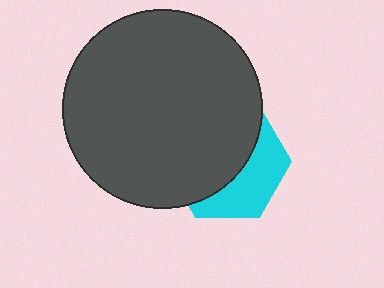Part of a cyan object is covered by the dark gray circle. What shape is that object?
It is a hexagon.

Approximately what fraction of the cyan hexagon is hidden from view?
Roughly 61% of the cyan hexagon is hidden behind the dark gray circle.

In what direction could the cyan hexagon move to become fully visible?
The cyan hexagon could move toward the lower-right. That would shift it out from behind the dark gray circle entirely.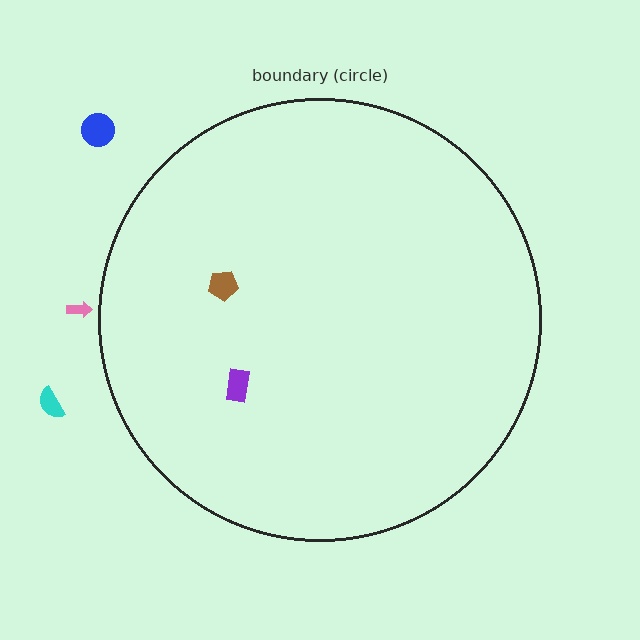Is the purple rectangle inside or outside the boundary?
Inside.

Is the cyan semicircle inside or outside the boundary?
Outside.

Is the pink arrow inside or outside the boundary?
Outside.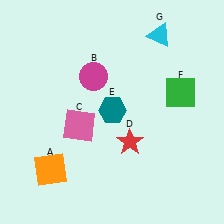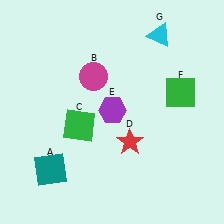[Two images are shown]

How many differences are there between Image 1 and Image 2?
There are 3 differences between the two images.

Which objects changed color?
A changed from orange to teal. C changed from pink to green. E changed from teal to purple.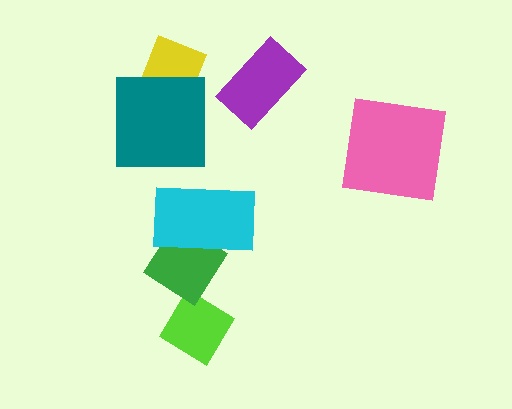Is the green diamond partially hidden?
Yes, it is partially covered by another shape.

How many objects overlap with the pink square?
0 objects overlap with the pink square.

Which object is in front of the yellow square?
The teal square is in front of the yellow square.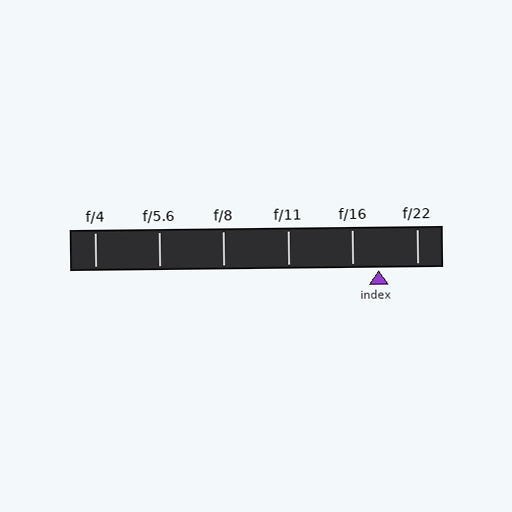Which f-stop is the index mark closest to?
The index mark is closest to f/16.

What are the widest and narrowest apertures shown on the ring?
The widest aperture shown is f/4 and the narrowest is f/22.